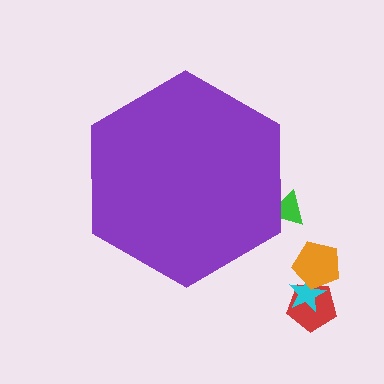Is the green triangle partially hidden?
Yes, the green triangle is partially hidden behind the purple hexagon.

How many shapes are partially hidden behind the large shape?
1 shape is partially hidden.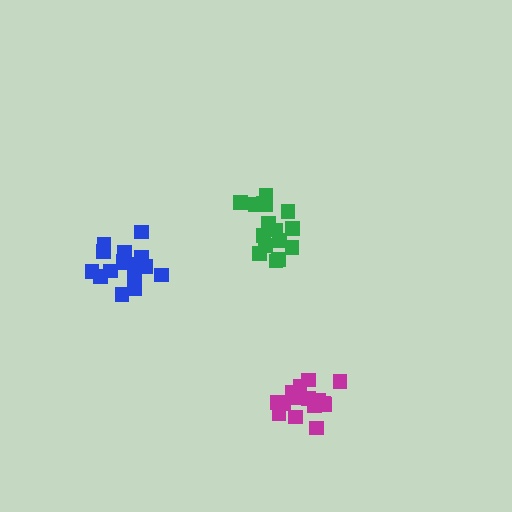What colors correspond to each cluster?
The clusters are colored: magenta, green, blue.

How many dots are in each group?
Group 1: 15 dots, Group 2: 16 dots, Group 3: 16 dots (47 total).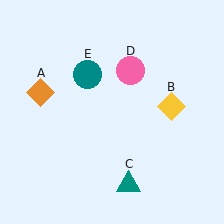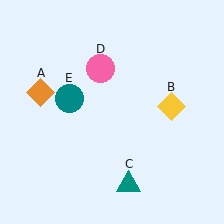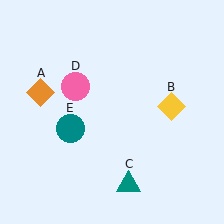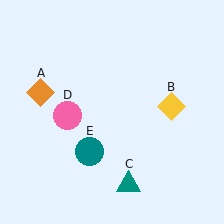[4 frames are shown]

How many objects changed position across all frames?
2 objects changed position: pink circle (object D), teal circle (object E).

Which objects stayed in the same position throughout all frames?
Orange diamond (object A) and yellow diamond (object B) and teal triangle (object C) remained stationary.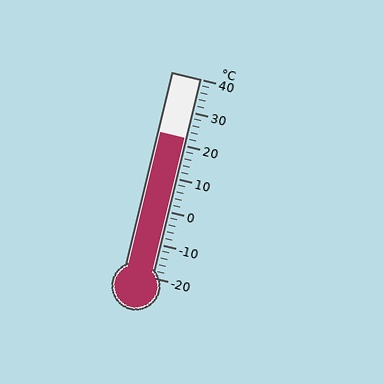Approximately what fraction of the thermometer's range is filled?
The thermometer is filled to approximately 70% of its range.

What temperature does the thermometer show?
The thermometer shows approximately 22°C.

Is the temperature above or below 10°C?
The temperature is above 10°C.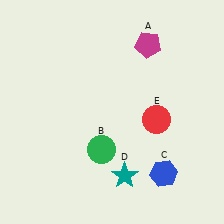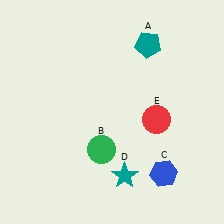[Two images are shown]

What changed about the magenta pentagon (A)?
In Image 1, A is magenta. In Image 2, it changed to teal.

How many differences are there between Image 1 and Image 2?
There is 1 difference between the two images.